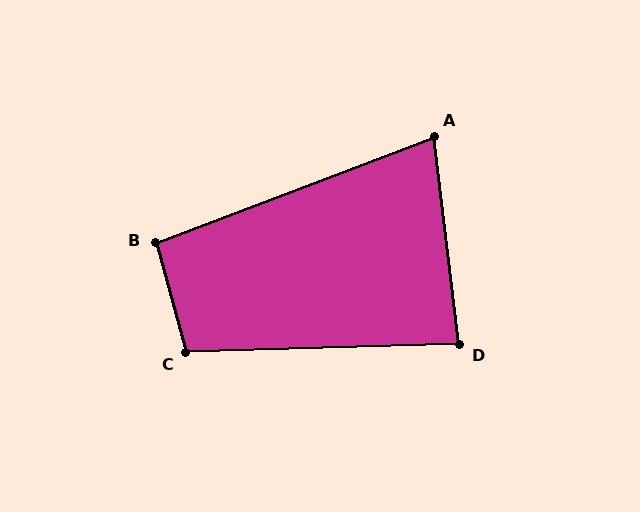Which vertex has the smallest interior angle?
A, at approximately 76 degrees.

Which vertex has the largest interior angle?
C, at approximately 104 degrees.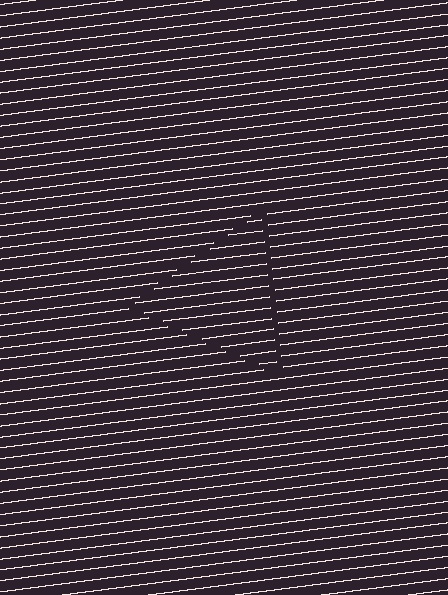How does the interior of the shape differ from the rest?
The interior of the shape contains the same grating, shifted by half a period — the contour is defined by the phase discontinuity where line-ends from the inner and outer gratings abut.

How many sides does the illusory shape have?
3 sides — the line-ends trace a triangle.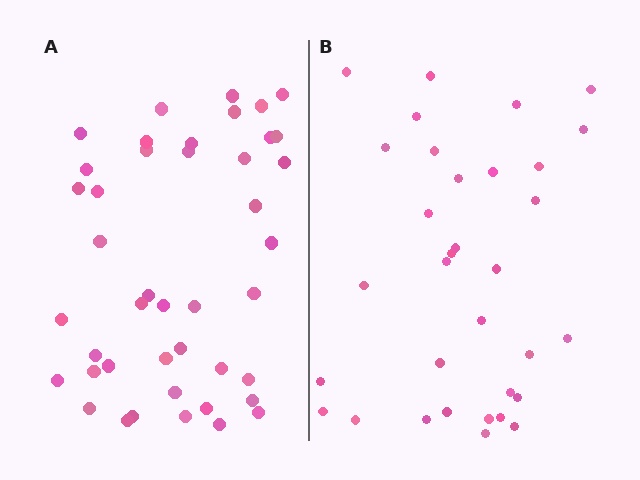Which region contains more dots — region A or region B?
Region A (the left region) has more dots.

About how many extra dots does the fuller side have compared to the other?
Region A has roughly 10 or so more dots than region B.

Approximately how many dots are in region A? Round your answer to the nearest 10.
About 40 dots. (The exact count is 43, which rounds to 40.)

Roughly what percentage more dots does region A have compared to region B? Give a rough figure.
About 30% more.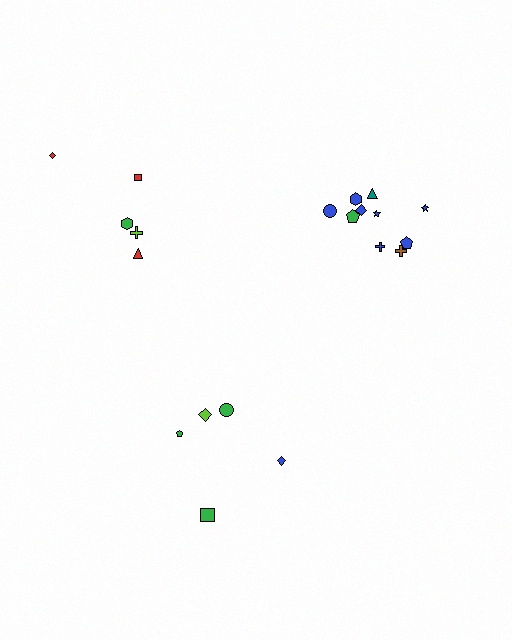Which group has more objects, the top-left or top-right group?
The top-right group.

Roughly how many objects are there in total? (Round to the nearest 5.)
Roughly 20 objects in total.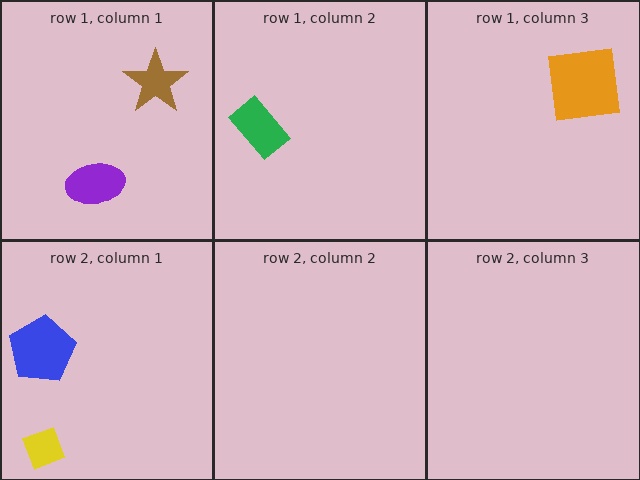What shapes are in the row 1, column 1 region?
The brown star, the purple ellipse.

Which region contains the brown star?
The row 1, column 1 region.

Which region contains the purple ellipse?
The row 1, column 1 region.